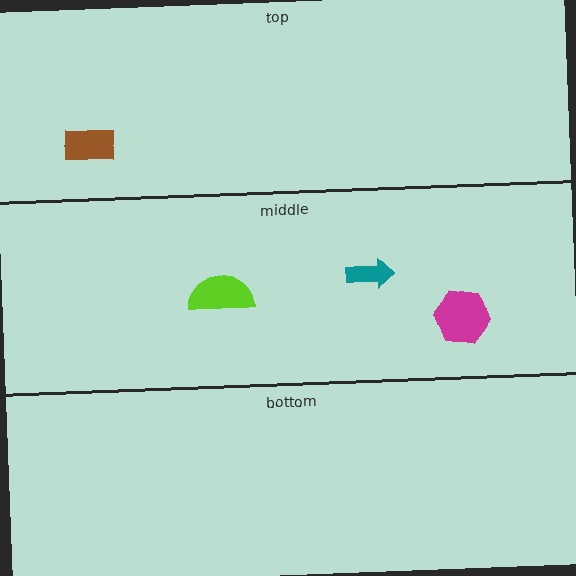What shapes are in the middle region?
The teal arrow, the lime semicircle, the magenta hexagon.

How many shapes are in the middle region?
3.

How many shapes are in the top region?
1.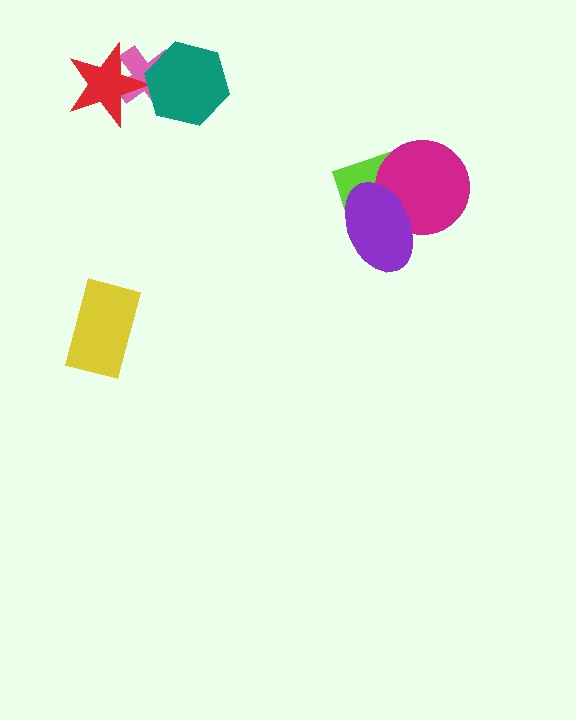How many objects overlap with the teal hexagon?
1 object overlaps with the teal hexagon.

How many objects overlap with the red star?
1 object overlaps with the red star.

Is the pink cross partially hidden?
Yes, it is partially covered by another shape.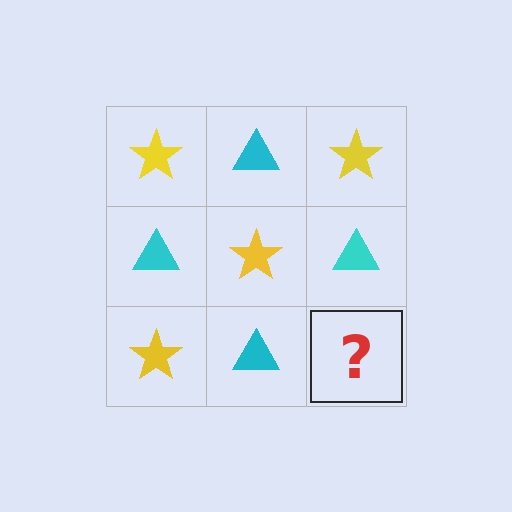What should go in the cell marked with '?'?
The missing cell should contain a yellow star.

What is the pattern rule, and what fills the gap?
The rule is that it alternates yellow star and cyan triangle in a checkerboard pattern. The gap should be filled with a yellow star.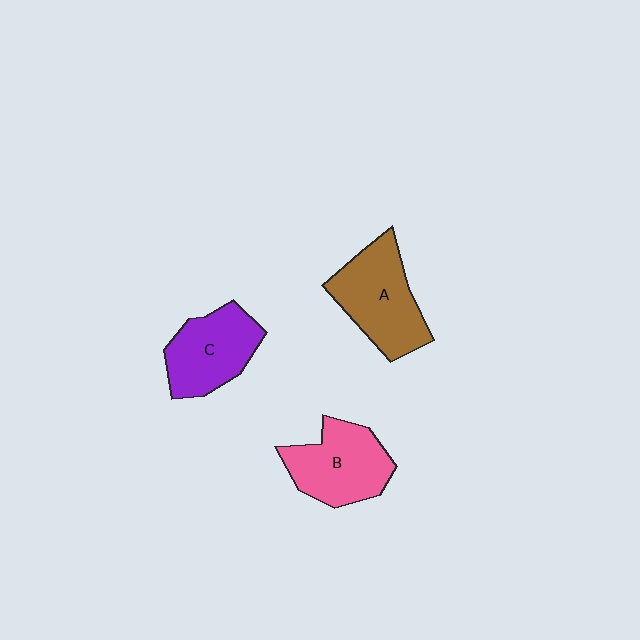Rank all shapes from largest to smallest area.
From largest to smallest: A (brown), B (pink), C (purple).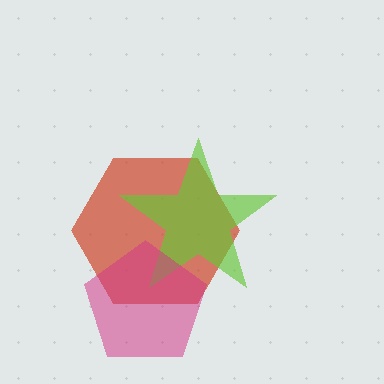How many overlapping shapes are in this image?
There are 3 overlapping shapes in the image.